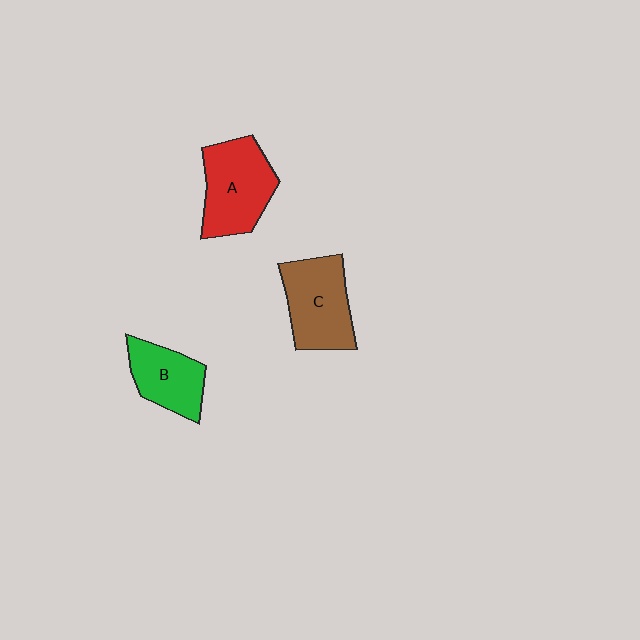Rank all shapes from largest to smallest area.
From largest to smallest: A (red), C (brown), B (green).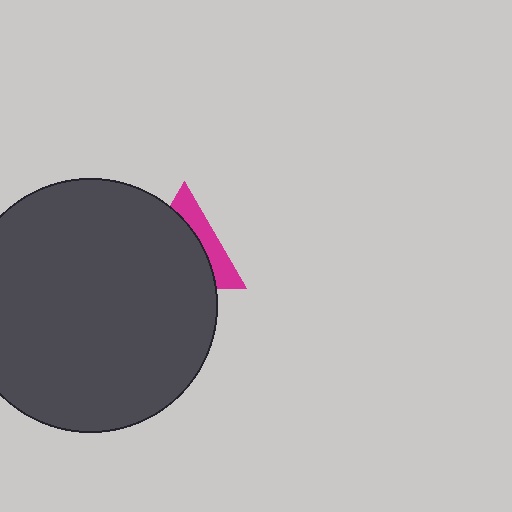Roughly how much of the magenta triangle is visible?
A small part of it is visible (roughly 33%).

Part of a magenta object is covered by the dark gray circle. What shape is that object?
It is a triangle.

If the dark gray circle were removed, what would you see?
You would see the complete magenta triangle.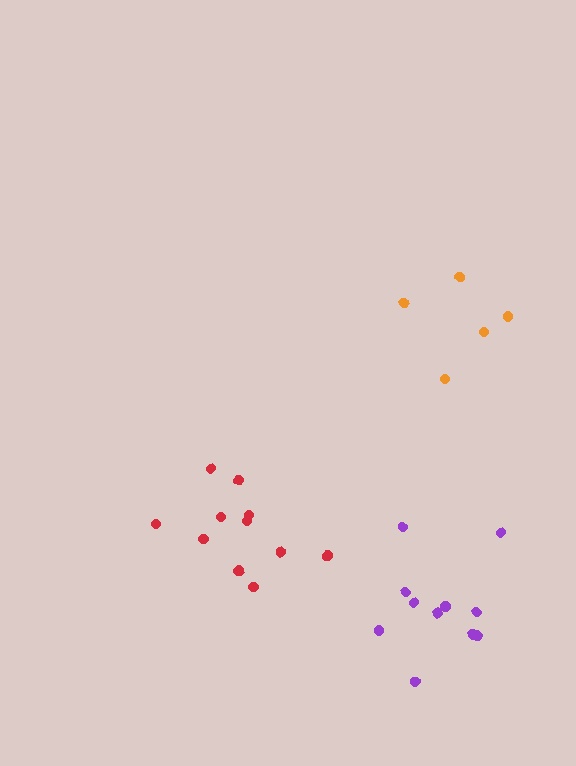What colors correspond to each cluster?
The clusters are colored: purple, orange, red.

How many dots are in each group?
Group 1: 11 dots, Group 2: 5 dots, Group 3: 11 dots (27 total).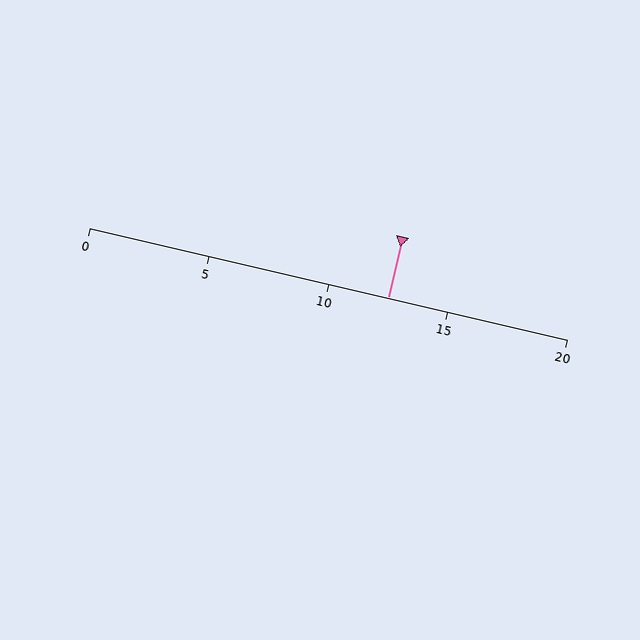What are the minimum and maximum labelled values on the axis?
The axis runs from 0 to 20.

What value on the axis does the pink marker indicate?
The marker indicates approximately 12.5.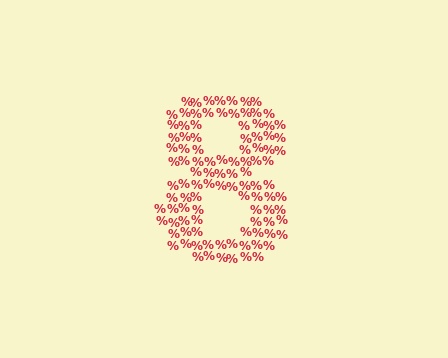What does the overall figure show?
The overall figure shows the digit 8.